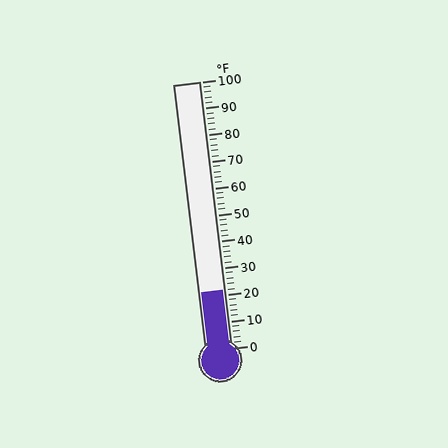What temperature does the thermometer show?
The thermometer shows approximately 22°F.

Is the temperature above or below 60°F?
The temperature is below 60°F.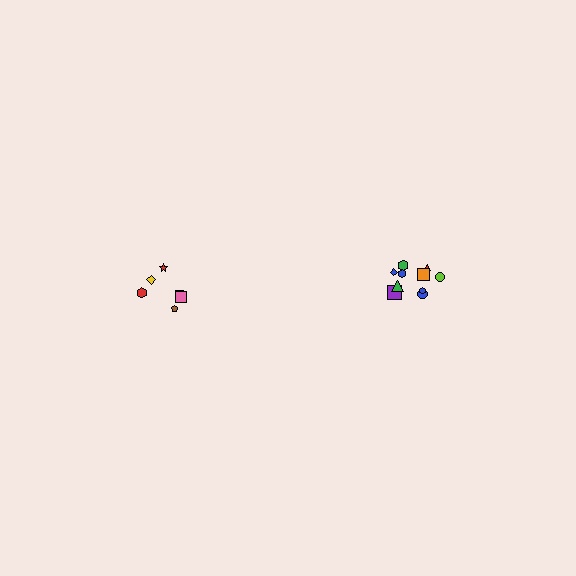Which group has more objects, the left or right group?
The right group.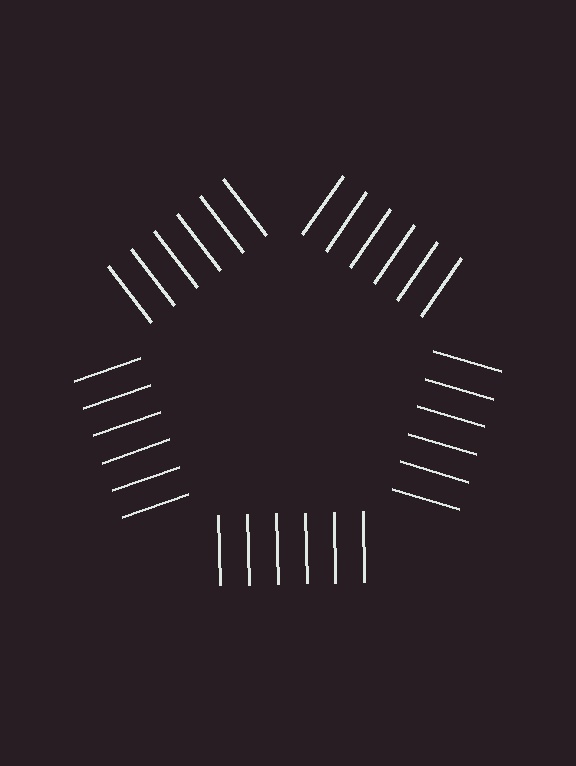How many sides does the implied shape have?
5 sides — the line-ends trace a pentagon.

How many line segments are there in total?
30 — 6 along each of the 5 edges.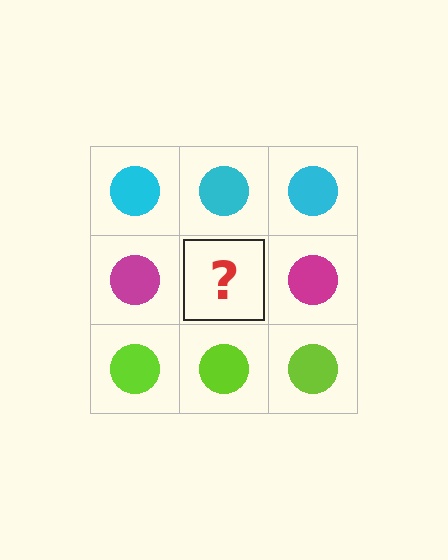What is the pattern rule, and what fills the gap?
The rule is that each row has a consistent color. The gap should be filled with a magenta circle.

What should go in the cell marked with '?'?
The missing cell should contain a magenta circle.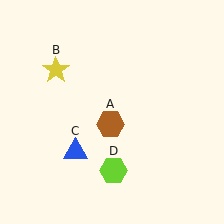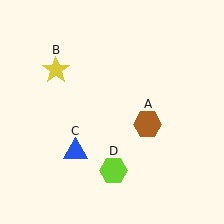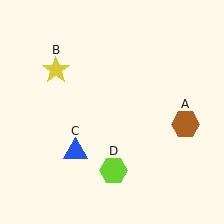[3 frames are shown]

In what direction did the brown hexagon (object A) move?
The brown hexagon (object A) moved right.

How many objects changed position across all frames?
1 object changed position: brown hexagon (object A).